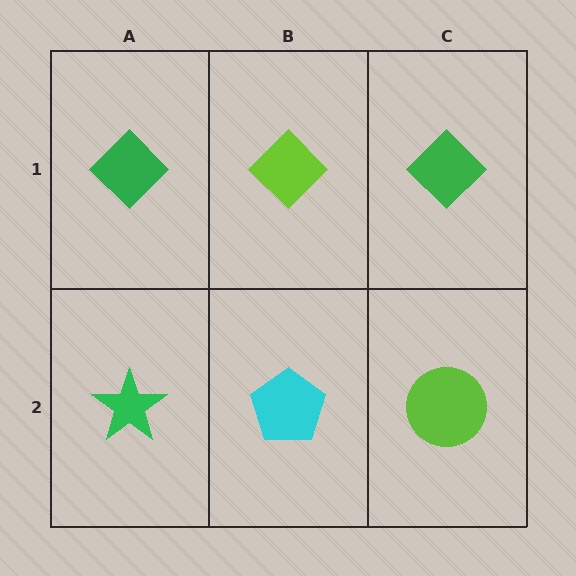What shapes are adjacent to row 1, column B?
A cyan pentagon (row 2, column B), a green diamond (row 1, column A), a green diamond (row 1, column C).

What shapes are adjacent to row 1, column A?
A green star (row 2, column A), a lime diamond (row 1, column B).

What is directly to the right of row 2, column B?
A lime circle.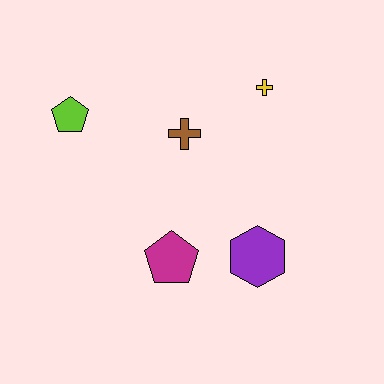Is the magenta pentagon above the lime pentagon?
No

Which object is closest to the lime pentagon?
The brown cross is closest to the lime pentagon.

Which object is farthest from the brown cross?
The purple hexagon is farthest from the brown cross.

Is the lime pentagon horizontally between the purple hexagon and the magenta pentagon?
No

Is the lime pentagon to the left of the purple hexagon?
Yes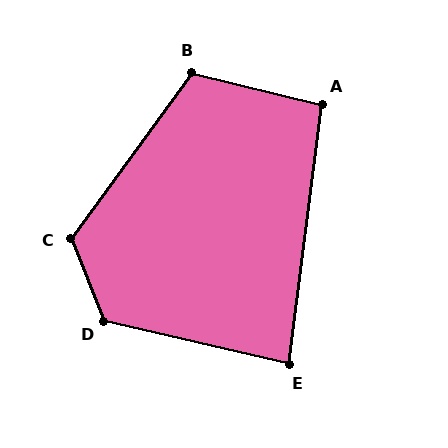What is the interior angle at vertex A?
Approximately 96 degrees (obtuse).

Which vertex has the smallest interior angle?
E, at approximately 84 degrees.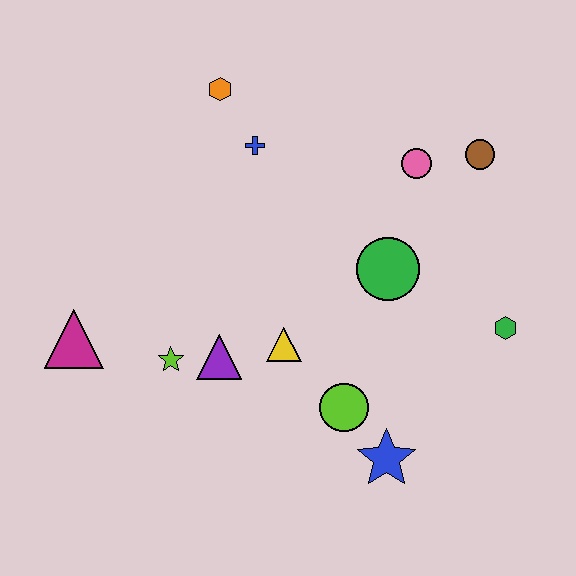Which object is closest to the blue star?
The lime circle is closest to the blue star.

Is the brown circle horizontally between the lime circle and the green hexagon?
Yes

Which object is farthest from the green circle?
The magenta triangle is farthest from the green circle.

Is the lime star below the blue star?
No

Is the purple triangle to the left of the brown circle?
Yes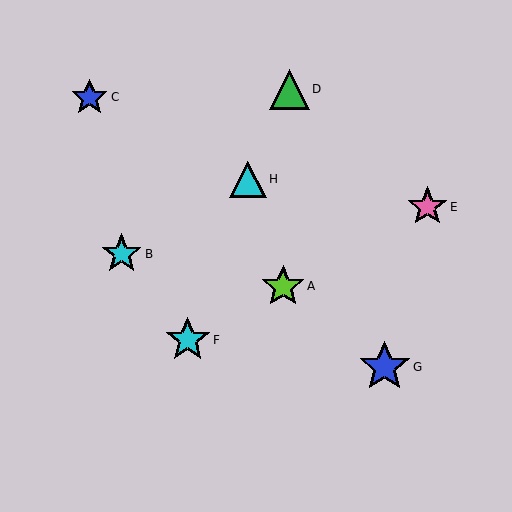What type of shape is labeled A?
Shape A is a lime star.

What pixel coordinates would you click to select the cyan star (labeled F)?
Click at (188, 340) to select the cyan star F.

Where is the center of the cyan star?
The center of the cyan star is at (122, 254).